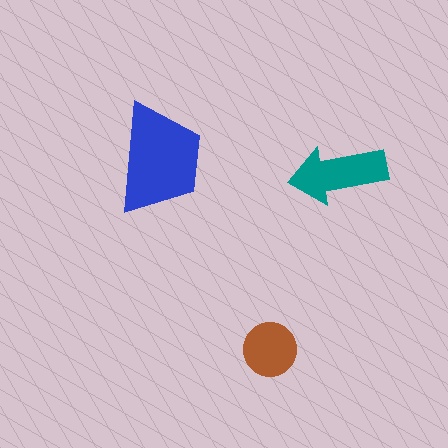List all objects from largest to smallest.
The blue trapezoid, the teal arrow, the brown circle.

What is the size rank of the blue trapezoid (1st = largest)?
1st.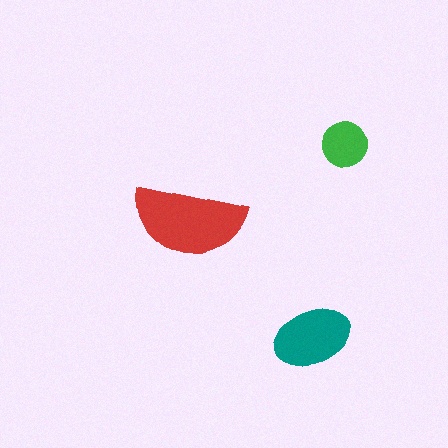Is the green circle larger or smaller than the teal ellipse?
Smaller.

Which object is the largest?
The red semicircle.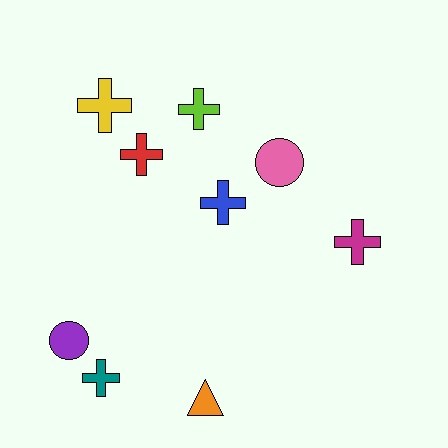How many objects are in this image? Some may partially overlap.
There are 9 objects.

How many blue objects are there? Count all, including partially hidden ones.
There is 1 blue object.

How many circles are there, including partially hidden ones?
There are 2 circles.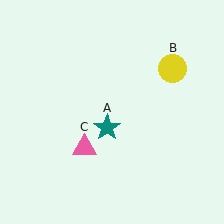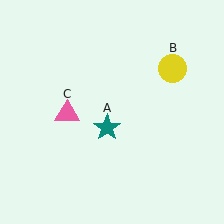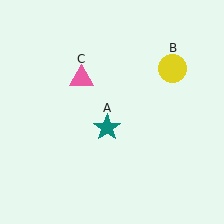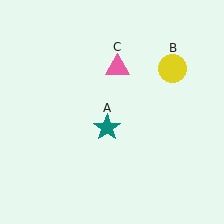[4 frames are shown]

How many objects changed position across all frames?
1 object changed position: pink triangle (object C).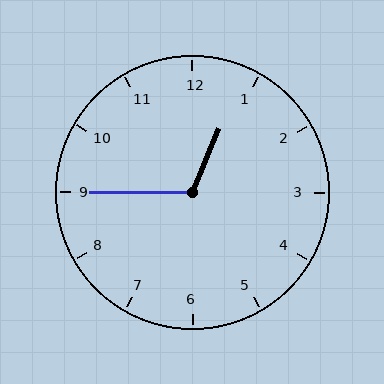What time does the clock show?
12:45.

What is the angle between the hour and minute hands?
Approximately 112 degrees.